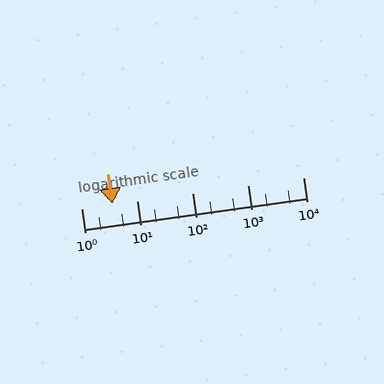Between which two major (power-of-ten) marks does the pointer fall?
The pointer is between 1 and 10.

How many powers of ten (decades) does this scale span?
The scale spans 4 decades, from 1 to 10000.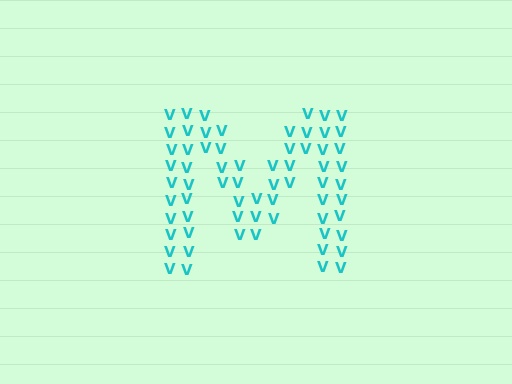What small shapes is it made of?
It is made of small letter V's.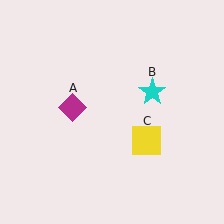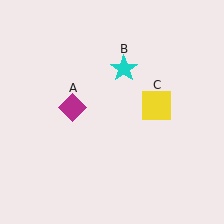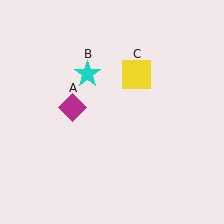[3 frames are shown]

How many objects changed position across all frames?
2 objects changed position: cyan star (object B), yellow square (object C).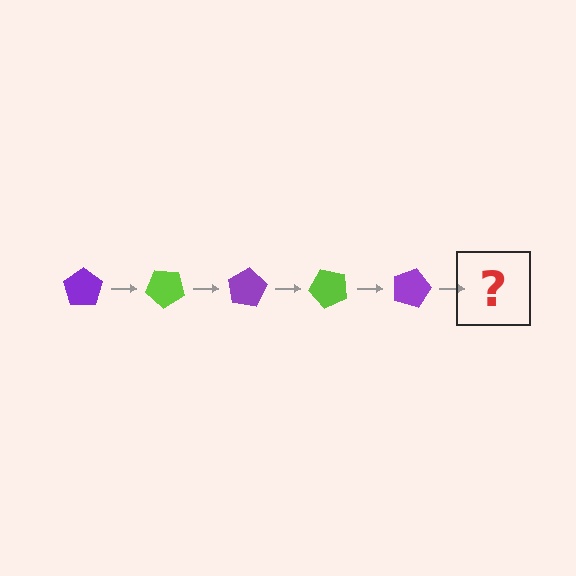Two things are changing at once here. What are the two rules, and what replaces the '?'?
The two rules are that it rotates 40 degrees each step and the color cycles through purple and lime. The '?' should be a lime pentagon, rotated 200 degrees from the start.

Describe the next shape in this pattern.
It should be a lime pentagon, rotated 200 degrees from the start.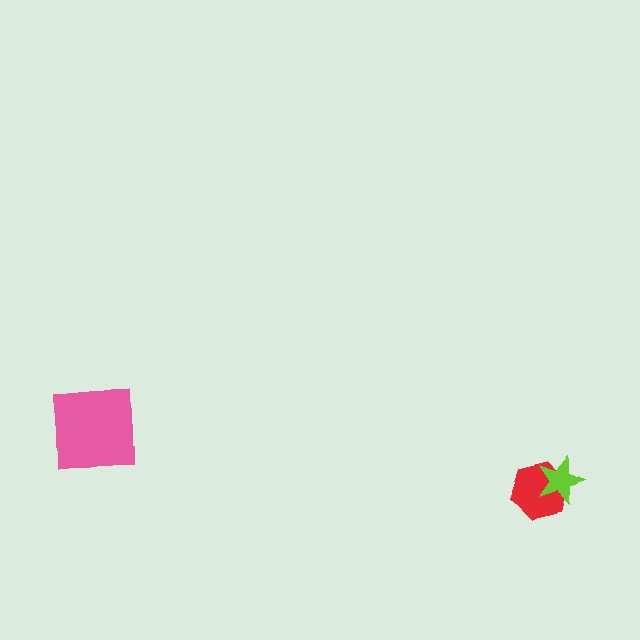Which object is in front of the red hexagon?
The lime star is in front of the red hexagon.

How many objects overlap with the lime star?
1 object overlaps with the lime star.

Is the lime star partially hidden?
No, no other shape covers it.